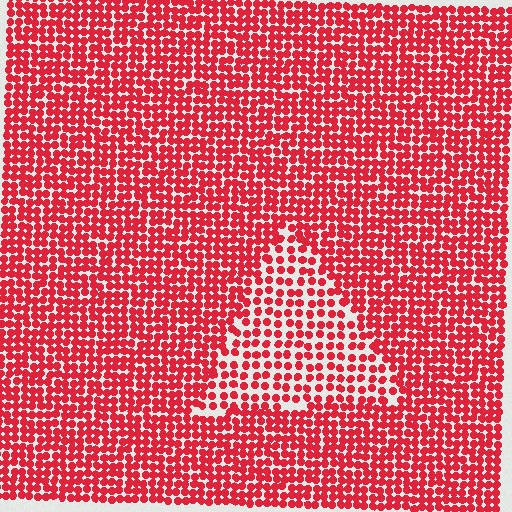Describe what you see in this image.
The image contains small red elements arranged at two different densities. A triangle-shaped region is visible where the elements are less densely packed than the surrounding area.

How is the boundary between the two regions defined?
The boundary is defined by a change in element density (approximately 1.7x ratio). All elements are the same color, size, and shape.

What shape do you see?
I see a triangle.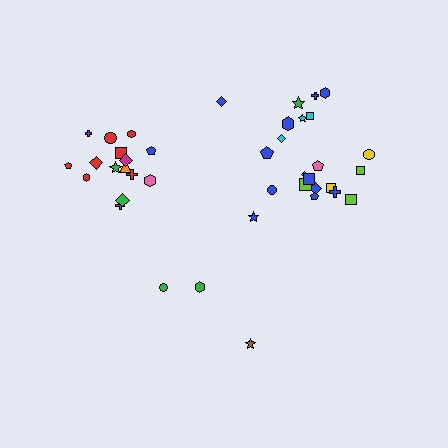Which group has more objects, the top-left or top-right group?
The top-right group.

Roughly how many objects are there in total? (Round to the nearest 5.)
Roughly 40 objects in total.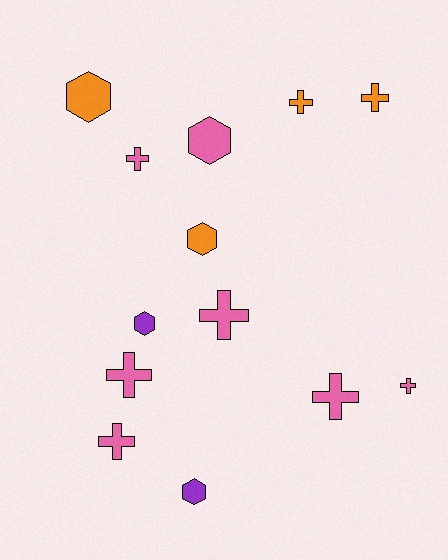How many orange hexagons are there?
There are 2 orange hexagons.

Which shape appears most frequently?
Cross, with 8 objects.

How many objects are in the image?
There are 13 objects.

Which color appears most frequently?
Pink, with 7 objects.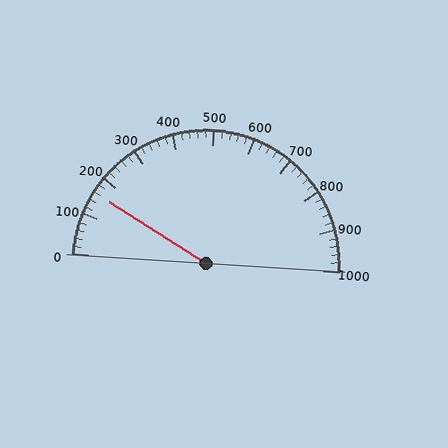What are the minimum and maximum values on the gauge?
The gauge ranges from 0 to 1000.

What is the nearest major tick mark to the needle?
The nearest major tick mark is 200.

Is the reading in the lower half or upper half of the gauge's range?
The reading is in the lower half of the range (0 to 1000).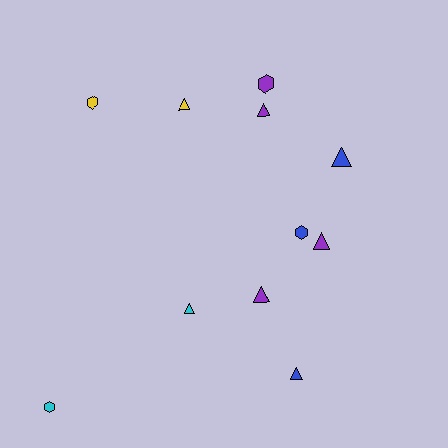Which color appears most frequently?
Purple, with 4 objects.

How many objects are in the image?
There are 11 objects.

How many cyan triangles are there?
There is 1 cyan triangle.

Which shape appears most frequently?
Triangle, with 7 objects.